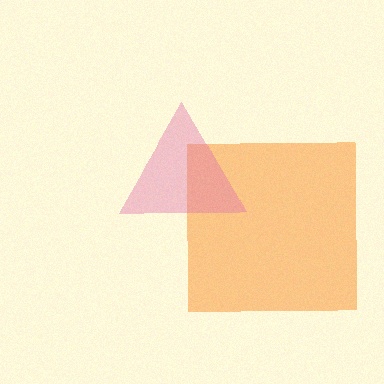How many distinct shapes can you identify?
There are 2 distinct shapes: an orange square, a pink triangle.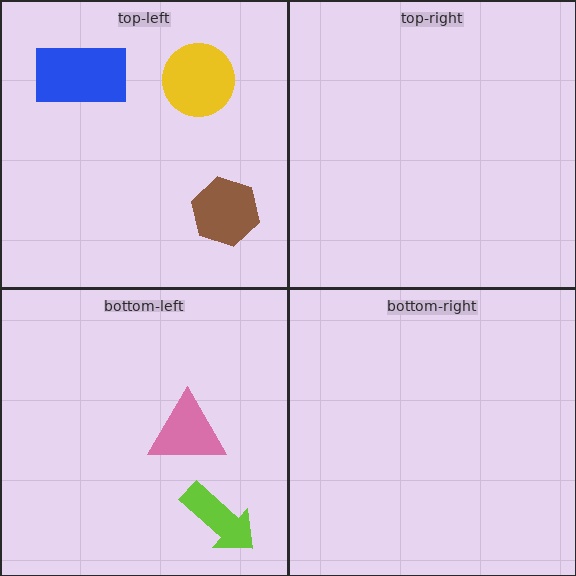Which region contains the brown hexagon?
The top-left region.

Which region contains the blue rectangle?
The top-left region.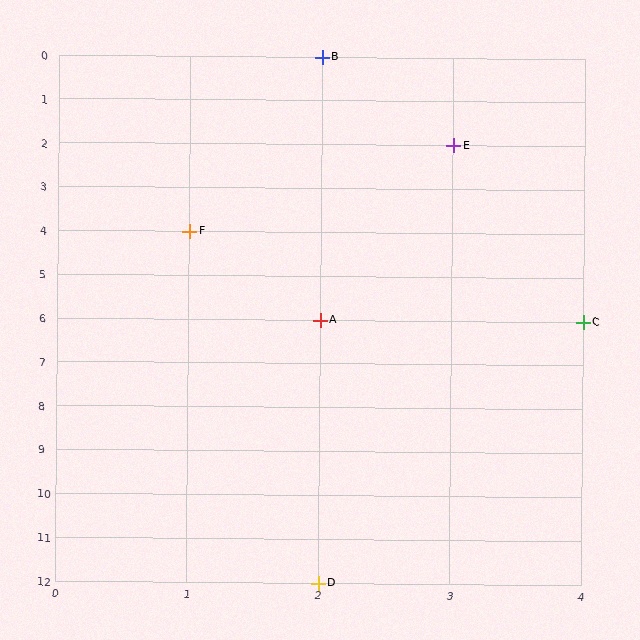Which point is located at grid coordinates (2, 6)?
Point A is at (2, 6).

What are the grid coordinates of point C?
Point C is at grid coordinates (4, 6).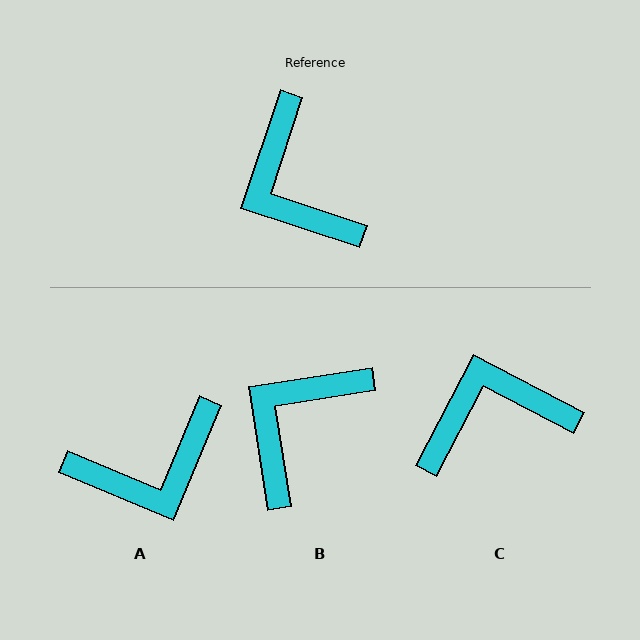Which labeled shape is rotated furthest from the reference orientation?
C, about 99 degrees away.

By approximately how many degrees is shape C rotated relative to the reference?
Approximately 99 degrees clockwise.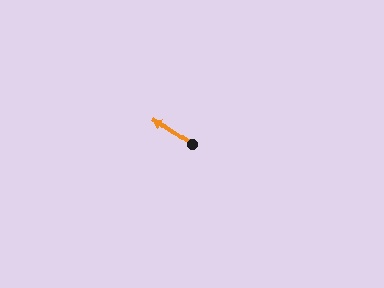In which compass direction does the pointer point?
Northwest.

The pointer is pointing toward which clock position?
Roughly 10 o'clock.